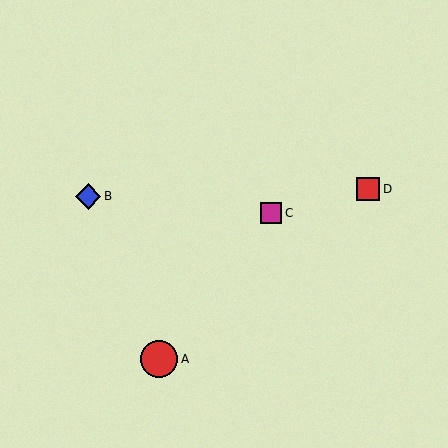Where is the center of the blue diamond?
The center of the blue diamond is at (88, 196).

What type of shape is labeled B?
Shape B is a blue diamond.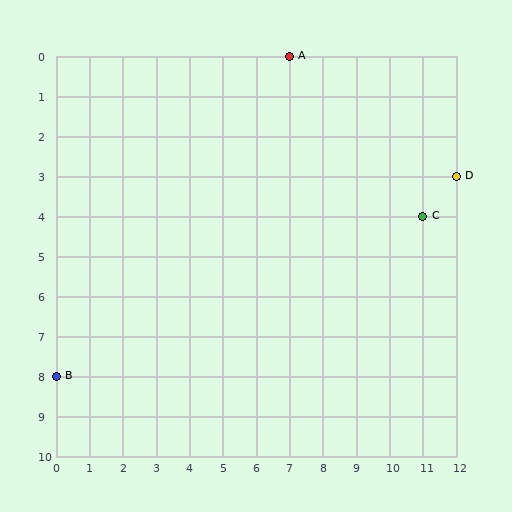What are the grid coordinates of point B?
Point B is at grid coordinates (0, 8).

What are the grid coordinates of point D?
Point D is at grid coordinates (12, 3).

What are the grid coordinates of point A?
Point A is at grid coordinates (7, 0).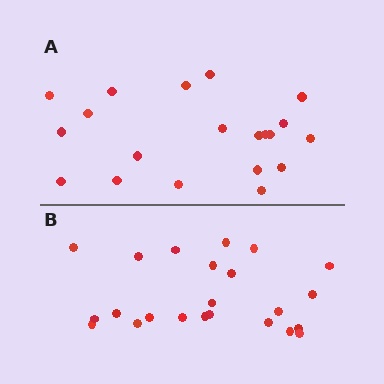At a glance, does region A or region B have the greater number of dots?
Region B (the bottom region) has more dots.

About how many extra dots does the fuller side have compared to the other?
Region B has just a few more — roughly 2 or 3 more dots than region A.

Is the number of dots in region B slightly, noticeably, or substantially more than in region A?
Region B has only slightly more — the two regions are fairly close. The ratio is roughly 1.1 to 1.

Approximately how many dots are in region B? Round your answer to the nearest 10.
About 20 dots. (The exact count is 23, which rounds to 20.)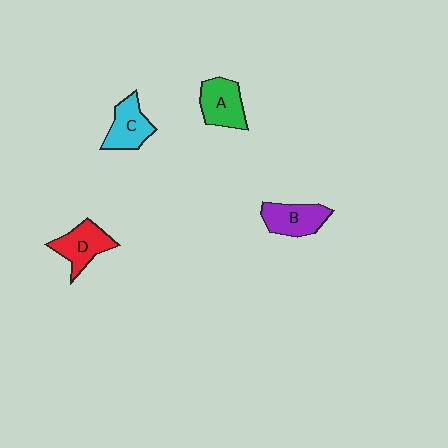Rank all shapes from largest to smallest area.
From largest to smallest: A (green), D (red), B (purple), C (cyan).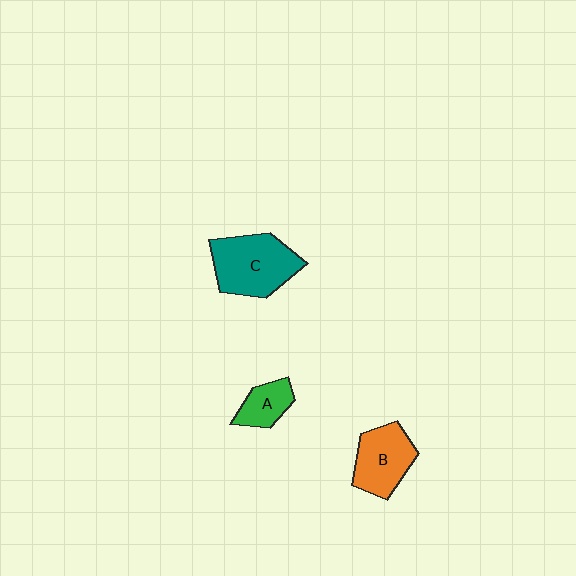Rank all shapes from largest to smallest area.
From largest to smallest: C (teal), B (orange), A (green).